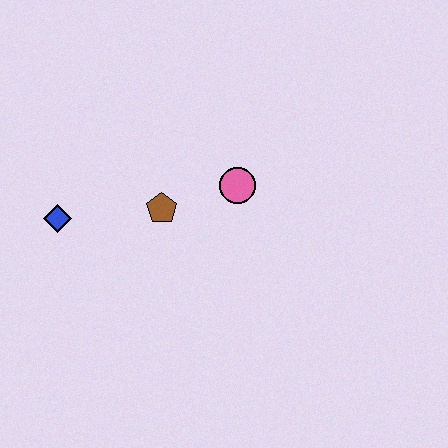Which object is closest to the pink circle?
The brown pentagon is closest to the pink circle.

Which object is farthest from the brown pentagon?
The blue diamond is farthest from the brown pentagon.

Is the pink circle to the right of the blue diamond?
Yes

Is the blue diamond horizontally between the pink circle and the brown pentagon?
No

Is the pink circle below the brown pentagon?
No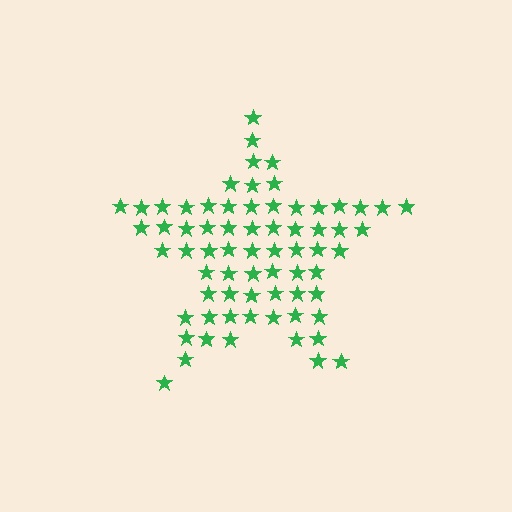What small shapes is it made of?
It is made of small stars.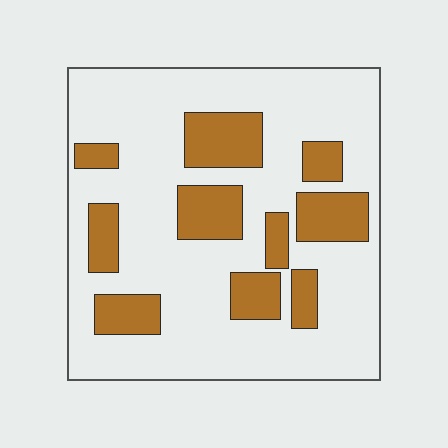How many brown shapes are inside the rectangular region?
10.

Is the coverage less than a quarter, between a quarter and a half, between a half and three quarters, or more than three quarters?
Between a quarter and a half.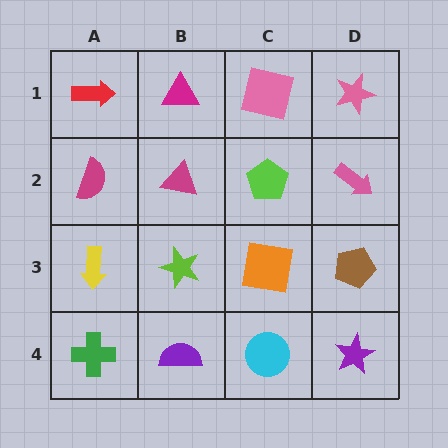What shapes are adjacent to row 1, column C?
A lime pentagon (row 2, column C), a magenta triangle (row 1, column B), a pink star (row 1, column D).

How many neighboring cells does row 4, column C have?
3.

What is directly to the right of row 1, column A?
A magenta triangle.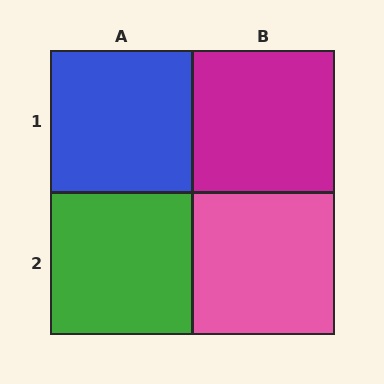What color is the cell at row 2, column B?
Pink.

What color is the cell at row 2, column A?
Green.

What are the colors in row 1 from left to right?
Blue, magenta.